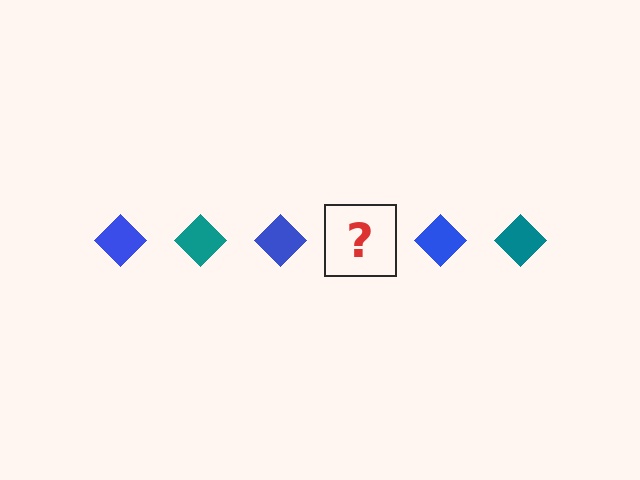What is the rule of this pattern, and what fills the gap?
The rule is that the pattern cycles through blue, teal diamonds. The gap should be filled with a teal diamond.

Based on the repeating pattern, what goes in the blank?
The blank should be a teal diamond.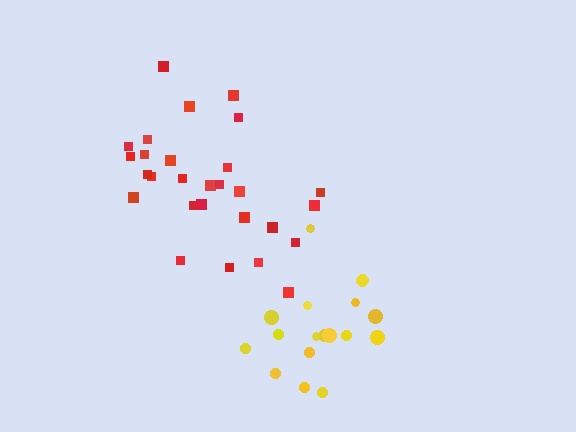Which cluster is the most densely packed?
Yellow.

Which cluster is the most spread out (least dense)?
Red.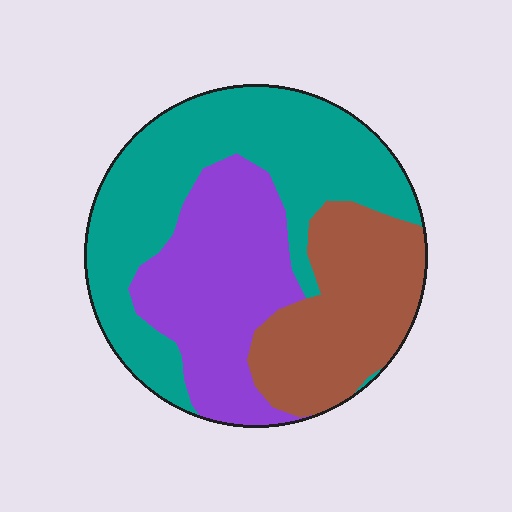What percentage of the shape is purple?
Purple takes up about one third (1/3) of the shape.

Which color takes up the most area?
Teal, at roughly 45%.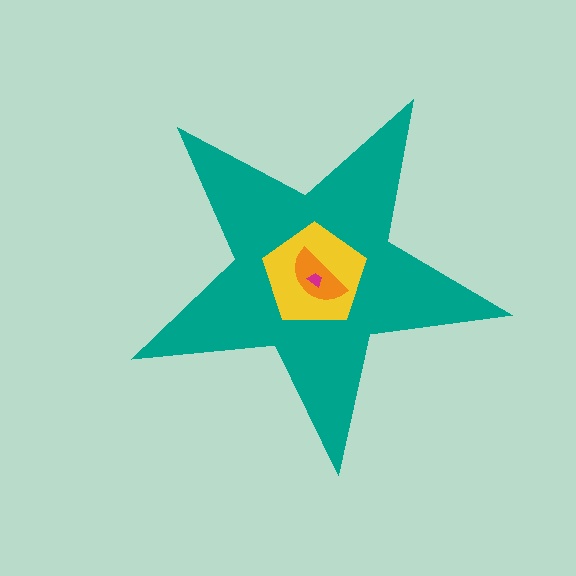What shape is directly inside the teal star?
The yellow pentagon.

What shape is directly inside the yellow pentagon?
The orange semicircle.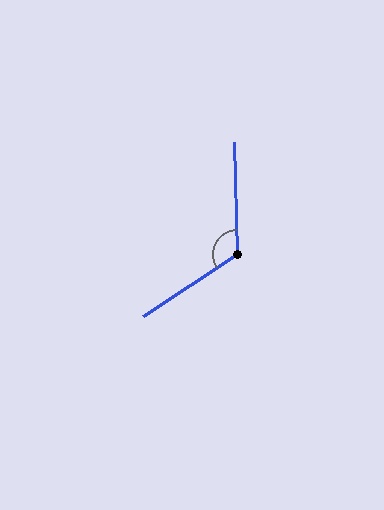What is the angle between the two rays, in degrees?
Approximately 122 degrees.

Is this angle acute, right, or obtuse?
It is obtuse.